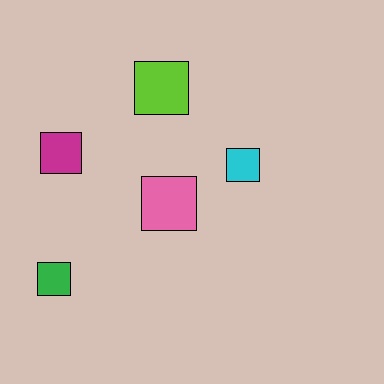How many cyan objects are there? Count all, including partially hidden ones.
There is 1 cyan object.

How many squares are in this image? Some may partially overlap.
There are 5 squares.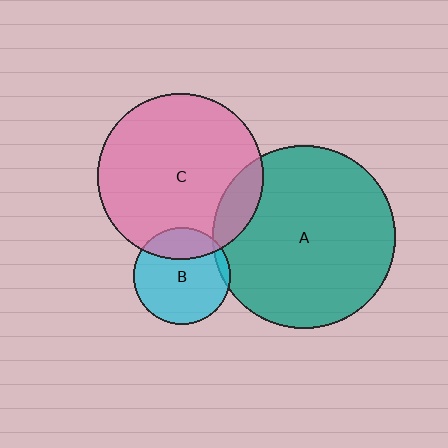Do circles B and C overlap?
Yes.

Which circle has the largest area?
Circle A (teal).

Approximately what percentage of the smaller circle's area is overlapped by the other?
Approximately 25%.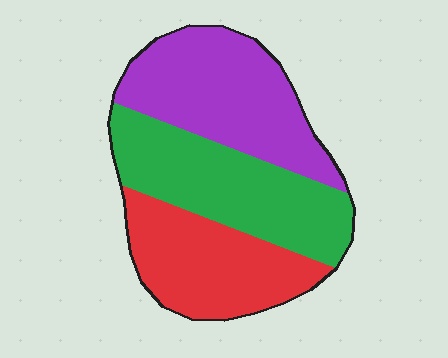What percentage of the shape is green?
Green covers 35% of the shape.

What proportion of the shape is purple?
Purple covers roughly 35% of the shape.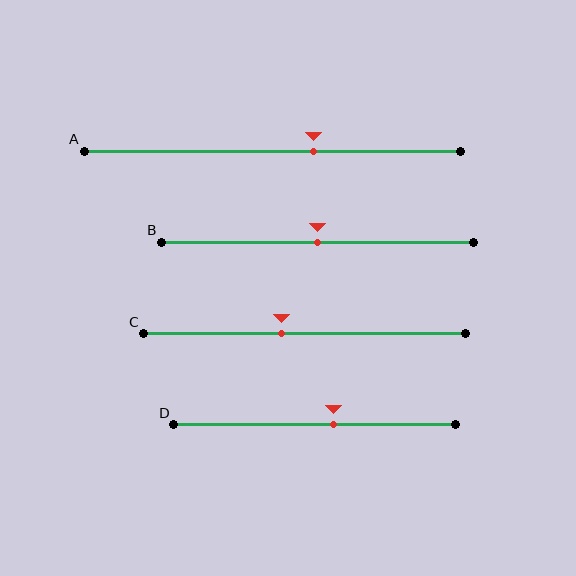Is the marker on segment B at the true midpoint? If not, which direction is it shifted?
Yes, the marker on segment B is at the true midpoint.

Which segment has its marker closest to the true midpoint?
Segment B has its marker closest to the true midpoint.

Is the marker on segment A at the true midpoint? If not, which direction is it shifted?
No, the marker on segment A is shifted to the right by about 11% of the segment length.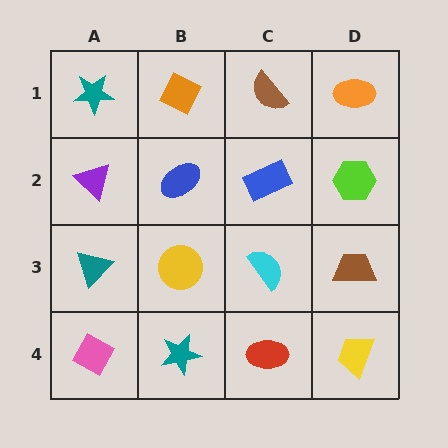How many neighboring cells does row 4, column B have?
3.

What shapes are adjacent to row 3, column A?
A purple triangle (row 2, column A), a pink diamond (row 4, column A), a yellow circle (row 3, column B).